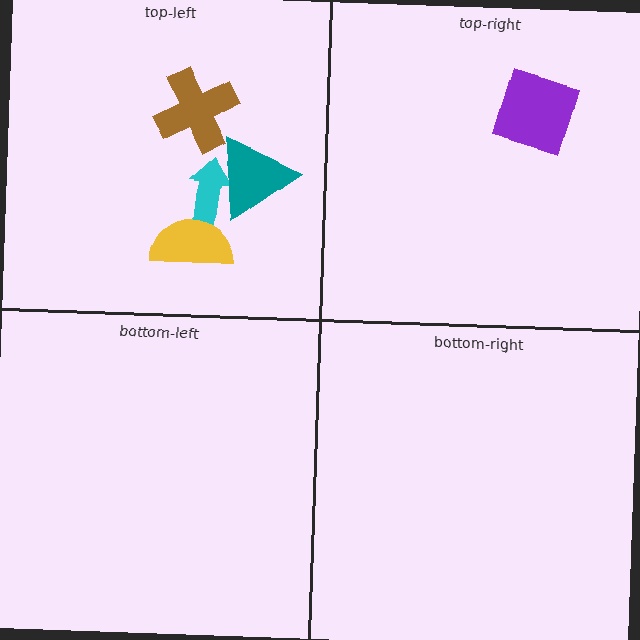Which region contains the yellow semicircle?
The top-left region.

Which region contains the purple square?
The top-right region.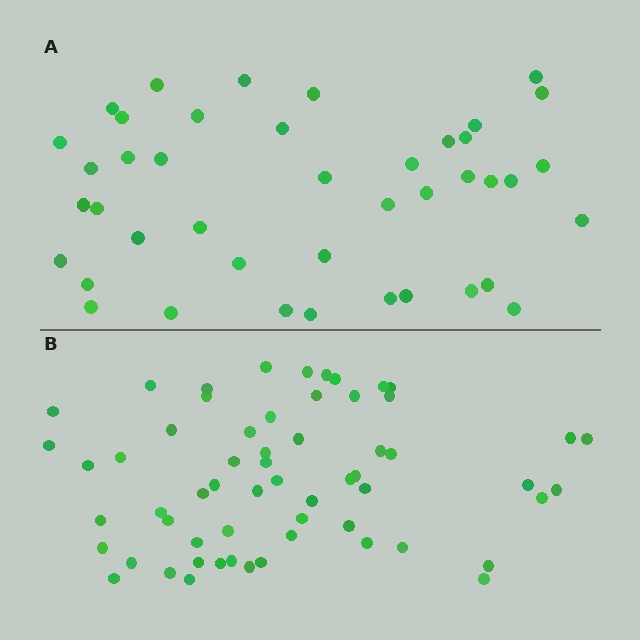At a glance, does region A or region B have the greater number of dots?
Region B (the bottom region) has more dots.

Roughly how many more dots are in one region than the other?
Region B has approximately 20 more dots than region A.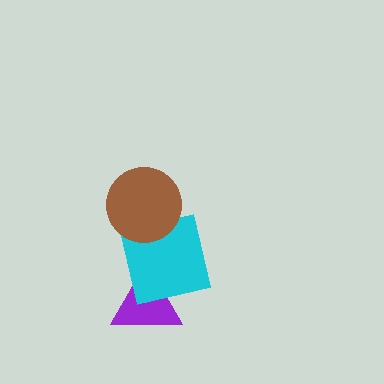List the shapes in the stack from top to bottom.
From top to bottom: the brown circle, the cyan square, the purple triangle.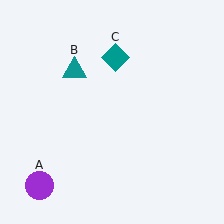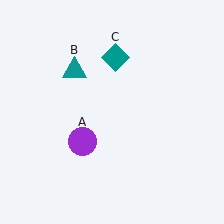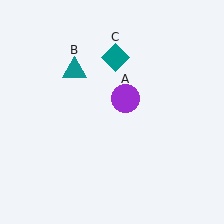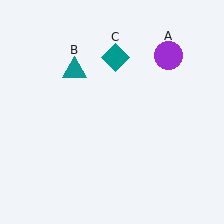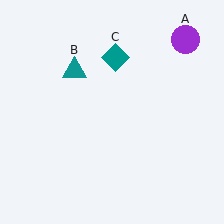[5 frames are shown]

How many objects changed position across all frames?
1 object changed position: purple circle (object A).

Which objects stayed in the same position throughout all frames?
Teal triangle (object B) and teal diamond (object C) remained stationary.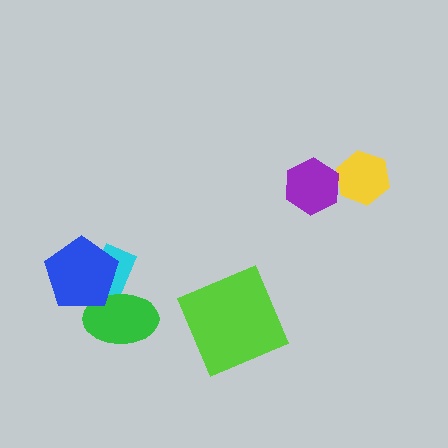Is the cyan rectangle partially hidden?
Yes, it is partially covered by another shape.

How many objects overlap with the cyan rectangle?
2 objects overlap with the cyan rectangle.